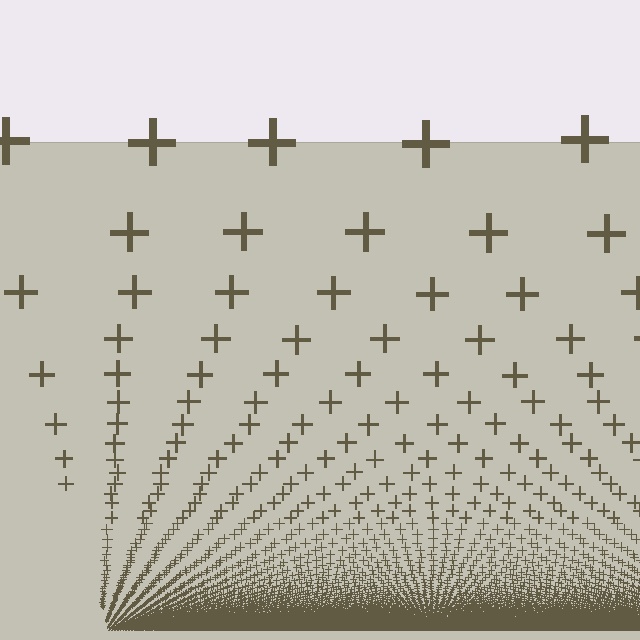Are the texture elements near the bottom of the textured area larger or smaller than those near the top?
Smaller. The gradient is inverted — elements near the bottom are smaller and denser.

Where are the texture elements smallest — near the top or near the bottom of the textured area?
Near the bottom.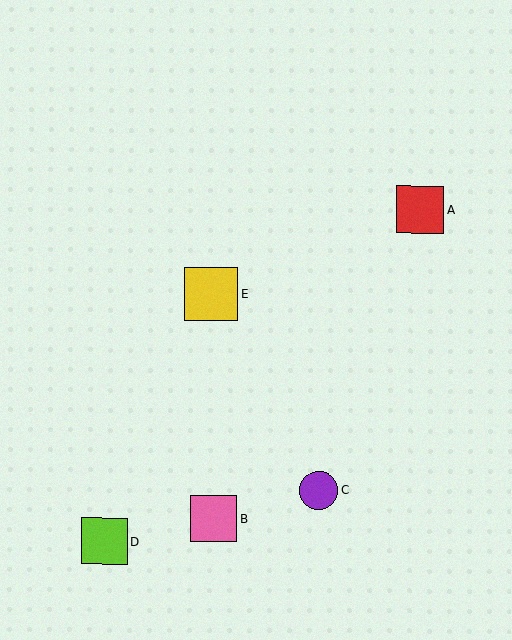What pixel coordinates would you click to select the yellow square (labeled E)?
Click at (211, 294) to select the yellow square E.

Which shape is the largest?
The yellow square (labeled E) is the largest.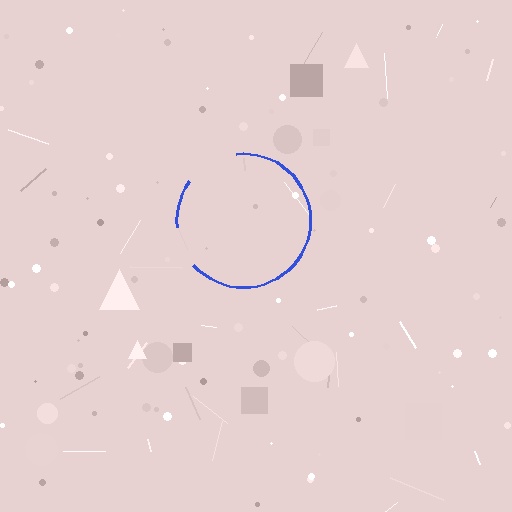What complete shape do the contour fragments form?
The contour fragments form a circle.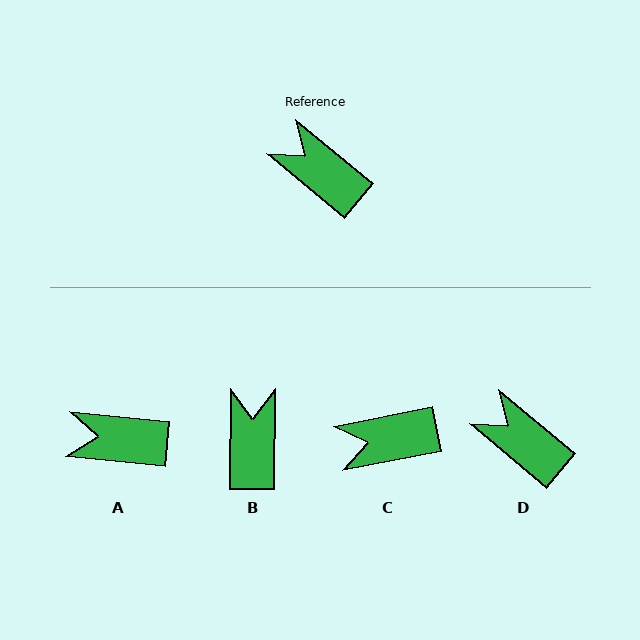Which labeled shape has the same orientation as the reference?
D.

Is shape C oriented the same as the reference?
No, it is off by about 51 degrees.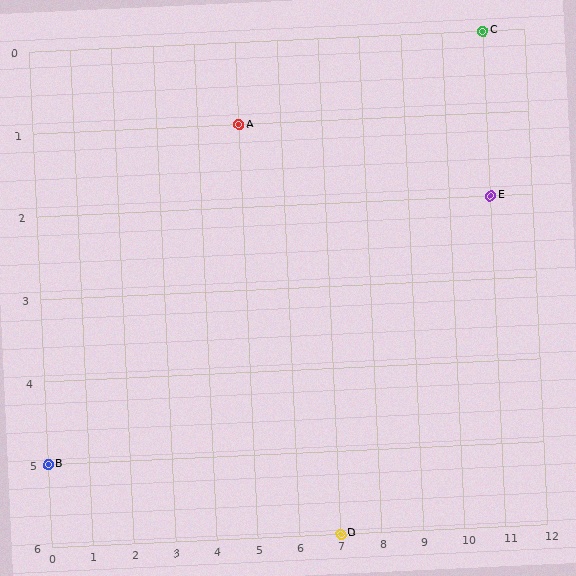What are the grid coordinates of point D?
Point D is at grid coordinates (7, 6).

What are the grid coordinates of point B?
Point B is at grid coordinates (0, 5).